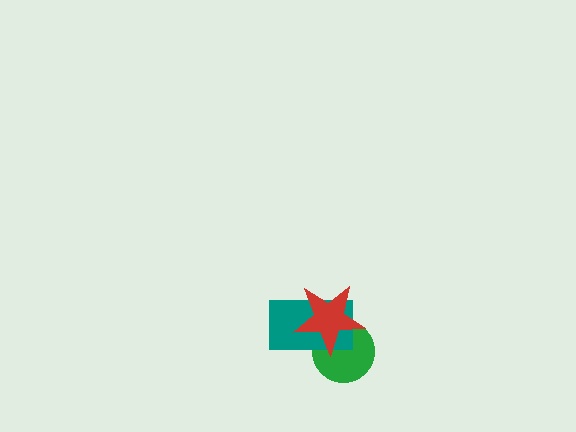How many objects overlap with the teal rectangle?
2 objects overlap with the teal rectangle.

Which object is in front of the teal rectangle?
The red star is in front of the teal rectangle.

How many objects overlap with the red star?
2 objects overlap with the red star.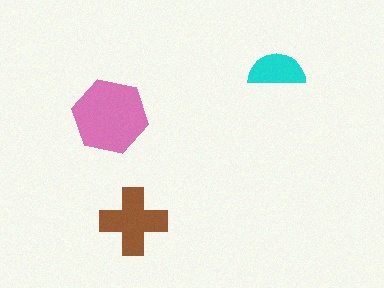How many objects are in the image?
There are 3 objects in the image.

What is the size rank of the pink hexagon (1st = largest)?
1st.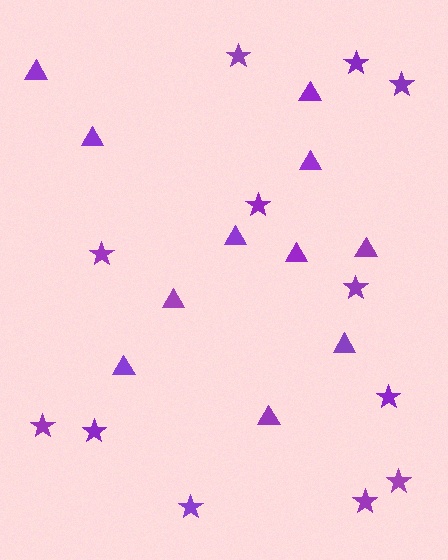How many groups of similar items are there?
There are 2 groups: one group of triangles (11) and one group of stars (12).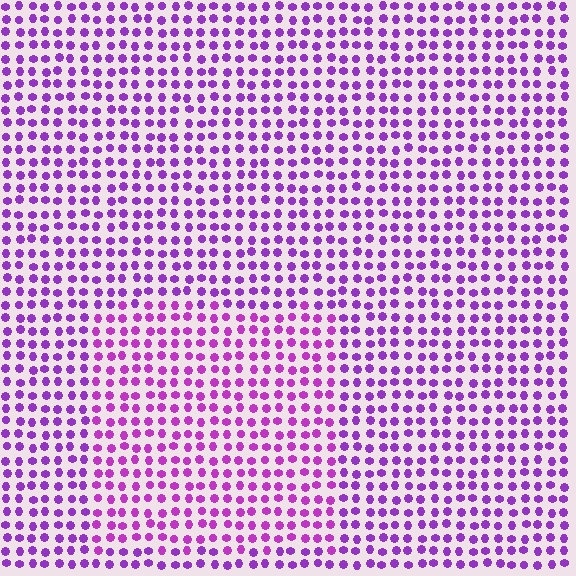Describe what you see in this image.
The image is filled with small purple elements in a uniform arrangement. A rectangle-shaped region is visible where the elements are tinted to a slightly different hue, forming a subtle color boundary.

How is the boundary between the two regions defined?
The boundary is defined purely by a slight shift in hue (about 19 degrees). Spacing, size, and orientation are identical on both sides.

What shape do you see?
I see a rectangle.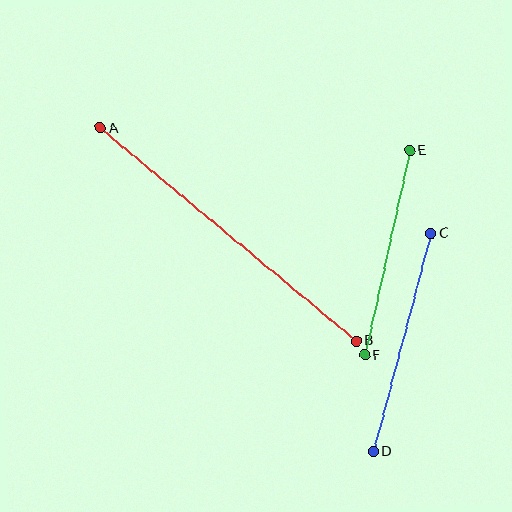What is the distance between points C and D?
The distance is approximately 226 pixels.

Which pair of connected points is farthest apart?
Points A and B are farthest apart.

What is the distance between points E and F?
The distance is approximately 209 pixels.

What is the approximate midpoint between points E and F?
The midpoint is at approximately (387, 253) pixels.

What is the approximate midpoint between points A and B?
The midpoint is at approximately (228, 234) pixels.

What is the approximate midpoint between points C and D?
The midpoint is at approximately (402, 342) pixels.